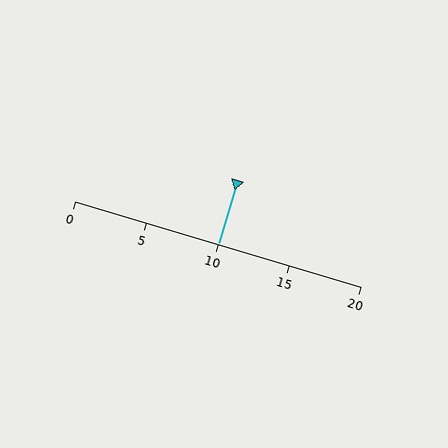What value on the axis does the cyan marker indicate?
The marker indicates approximately 10.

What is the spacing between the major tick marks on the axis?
The major ticks are spaced 5 apart.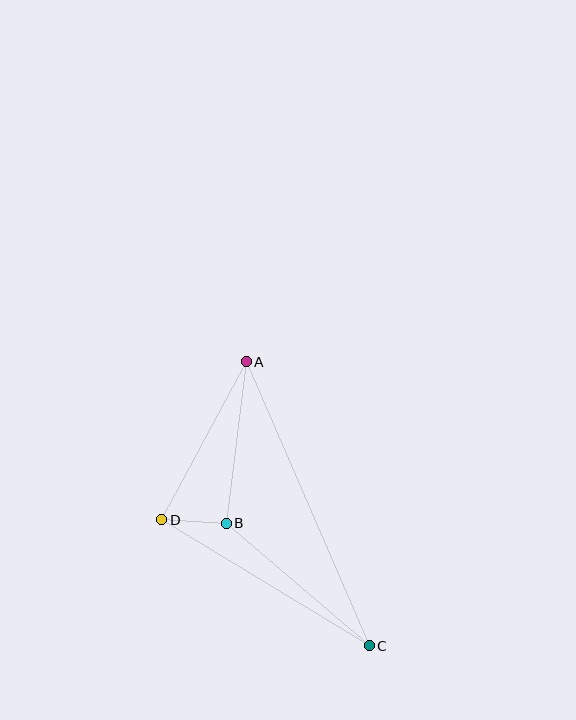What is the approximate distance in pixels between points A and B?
The distance between A and B is approximately 163 pixels.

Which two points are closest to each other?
Points B and D are closest to each other.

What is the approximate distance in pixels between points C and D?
The distance between C and D is approximately 243 pixels.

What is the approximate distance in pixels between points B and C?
The distance between B and C is approximately 189 pixels.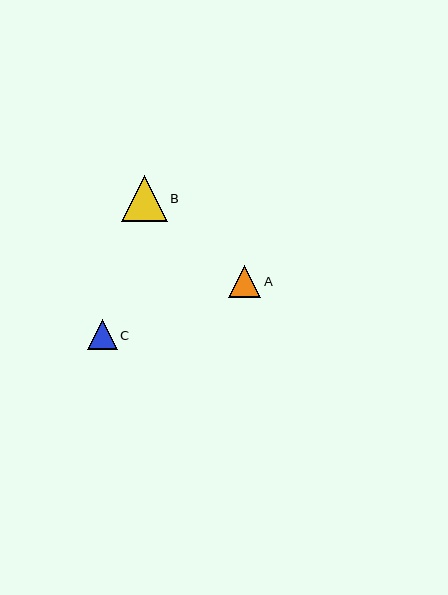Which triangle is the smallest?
Triangle C is the smallest with a size of approximately 30 pixels.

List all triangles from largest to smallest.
From largest to smallest: B, A, C.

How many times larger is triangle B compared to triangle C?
Triangle B is approximately 1.5 times the size of triangle C.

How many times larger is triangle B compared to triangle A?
Triangle B is approximately 1.4 times the size of triangle A.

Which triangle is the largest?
Triangle B is the largest with a size of approximately 46 pixels.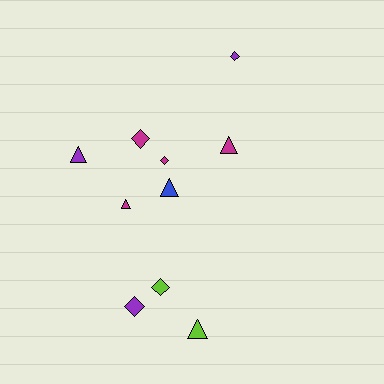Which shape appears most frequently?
Diamond, with 5 objects.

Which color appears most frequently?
Magenta, with 4 objects.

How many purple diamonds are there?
There are 2 purple diamonds.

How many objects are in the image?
There are 10 objects.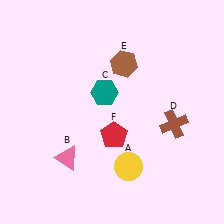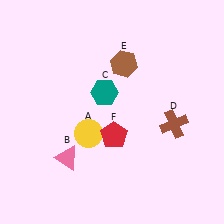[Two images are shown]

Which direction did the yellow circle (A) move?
The yellow circle (A) moved left.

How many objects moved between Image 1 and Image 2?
1 object moved between the two images.